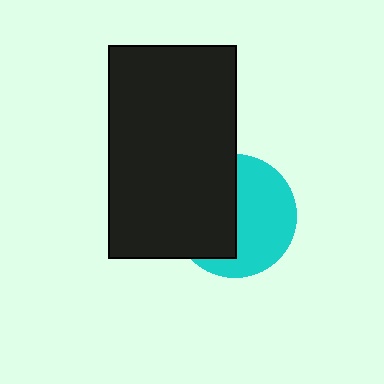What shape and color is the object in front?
The object in front is a black rectangle.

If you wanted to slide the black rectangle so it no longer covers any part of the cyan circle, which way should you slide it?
Slide it left — that is the most direct way to separate the two shapes.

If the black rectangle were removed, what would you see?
You would see the complete cyan circle.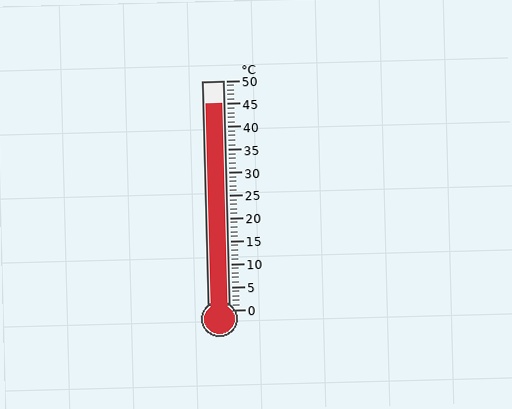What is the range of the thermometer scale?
The thermometer scale ranges from 0°C to 50°C.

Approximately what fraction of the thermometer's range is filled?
The thermometer is filled to approximately 90% of its range.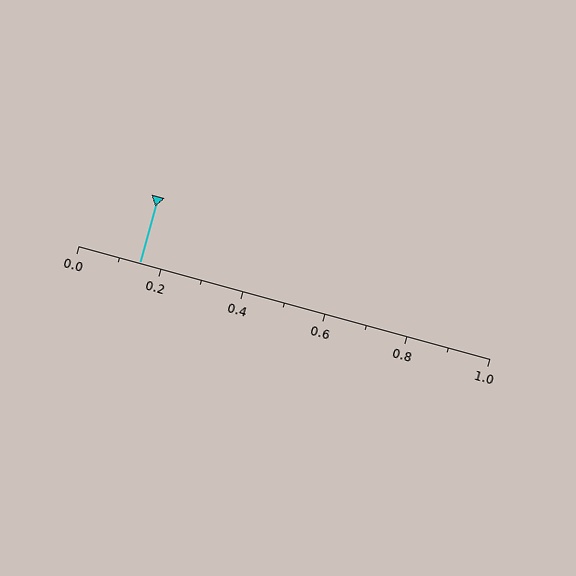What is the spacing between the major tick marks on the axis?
The major ticks are spaced 0.2 apart.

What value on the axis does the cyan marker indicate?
The marker indicates approximately 0.15.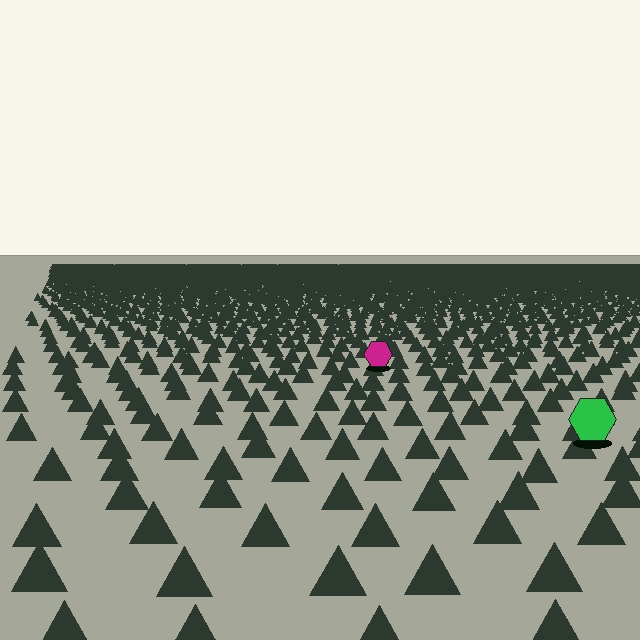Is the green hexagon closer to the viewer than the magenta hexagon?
Yes. The green hexagon is closer — you can tell from the texture gradient: the ground texture is coarser near it.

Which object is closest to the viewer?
The green hexagon is closest. The texture marks near it are larger and more spread out.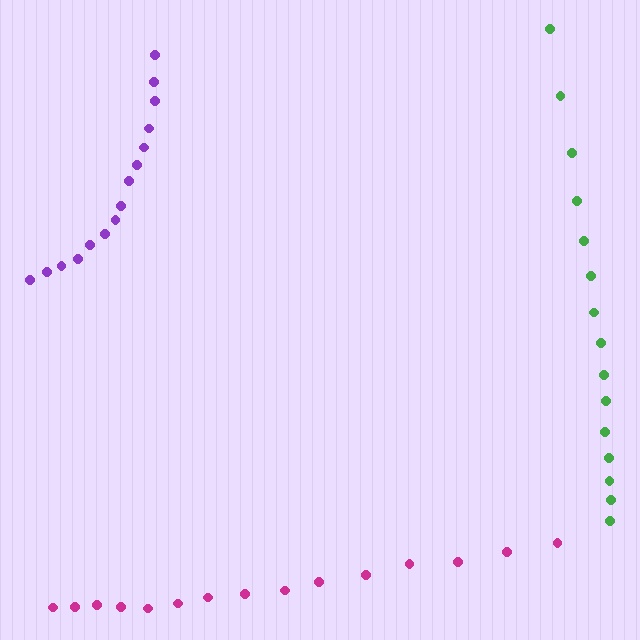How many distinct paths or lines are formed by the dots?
There are 3 distinct paths.